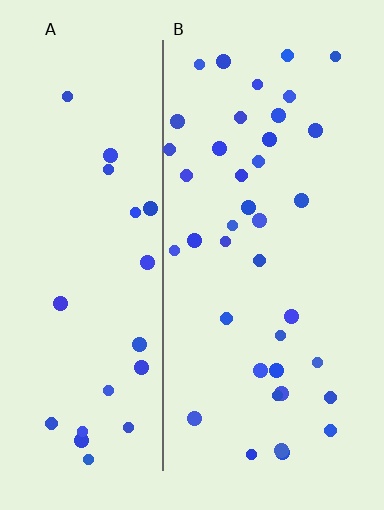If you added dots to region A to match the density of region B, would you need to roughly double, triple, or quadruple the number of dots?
Approximately double.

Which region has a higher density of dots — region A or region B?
B (the right).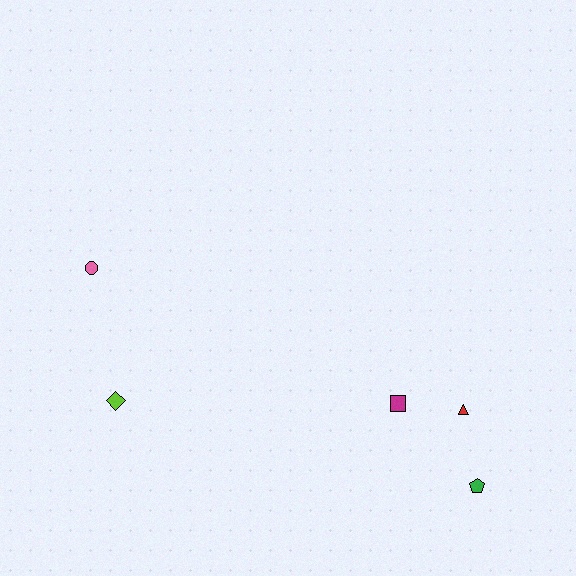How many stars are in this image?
There are no stars.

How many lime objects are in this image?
There is 1 lime object.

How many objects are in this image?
There are 5 objects.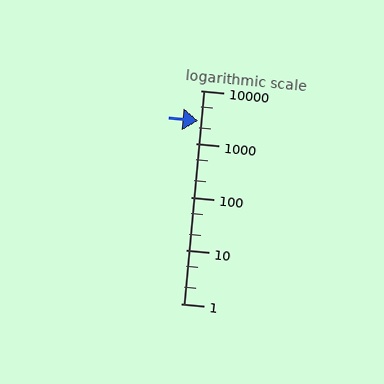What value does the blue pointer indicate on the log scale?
The pointer indicates approximately 2700.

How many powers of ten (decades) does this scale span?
The scale spans 4 decades, from 1 to 10000.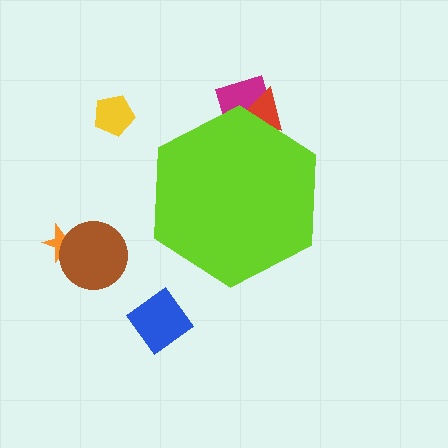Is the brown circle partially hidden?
No, the brown circle is fully visible.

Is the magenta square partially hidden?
Yes, the magenta square is partially hidden behind the lime hexagon.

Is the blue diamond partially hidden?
No, the blue diamond is fully visible.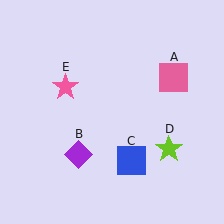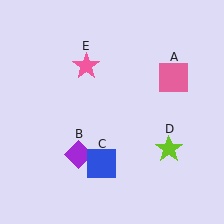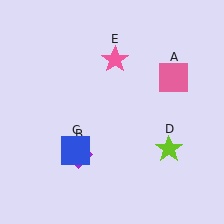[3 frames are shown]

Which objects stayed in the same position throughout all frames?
Pink square (object A) and purple diamond (object B) and lime star (object D) remained stationary.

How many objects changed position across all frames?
2 objects changed position: blue square (object C), pink star (object E).